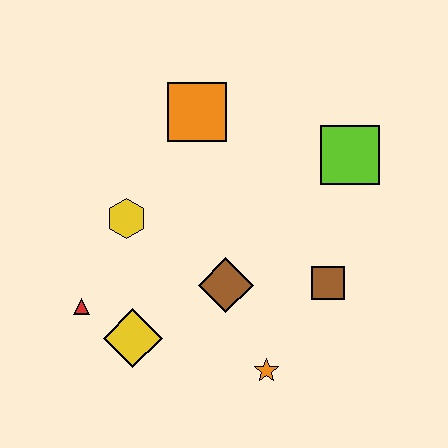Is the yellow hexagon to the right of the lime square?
No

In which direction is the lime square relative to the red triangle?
The lime square is to the right of the red triangle.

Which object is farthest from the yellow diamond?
The lime square is farthest from the yellow diamond.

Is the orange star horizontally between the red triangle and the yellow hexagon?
No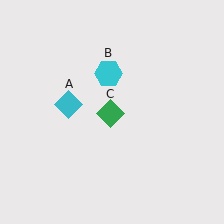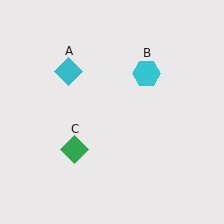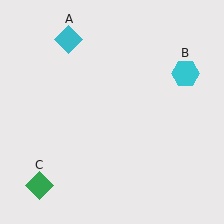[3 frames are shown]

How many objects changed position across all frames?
3 objects changed position: cyan diamond (object A), cyan hexagon (object B), green diamond (object C).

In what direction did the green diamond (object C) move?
The green diamond (object C) moved down and to the left.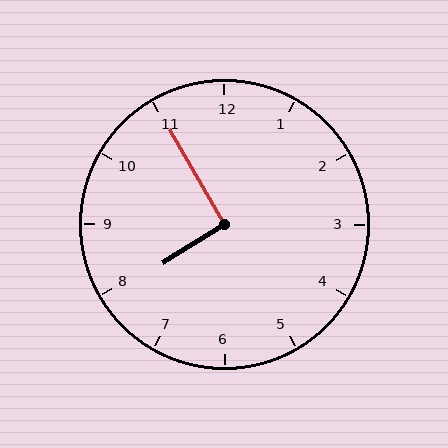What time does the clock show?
7:55.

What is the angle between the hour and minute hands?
Approximately 92 degrees.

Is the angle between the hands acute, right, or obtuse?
It is right.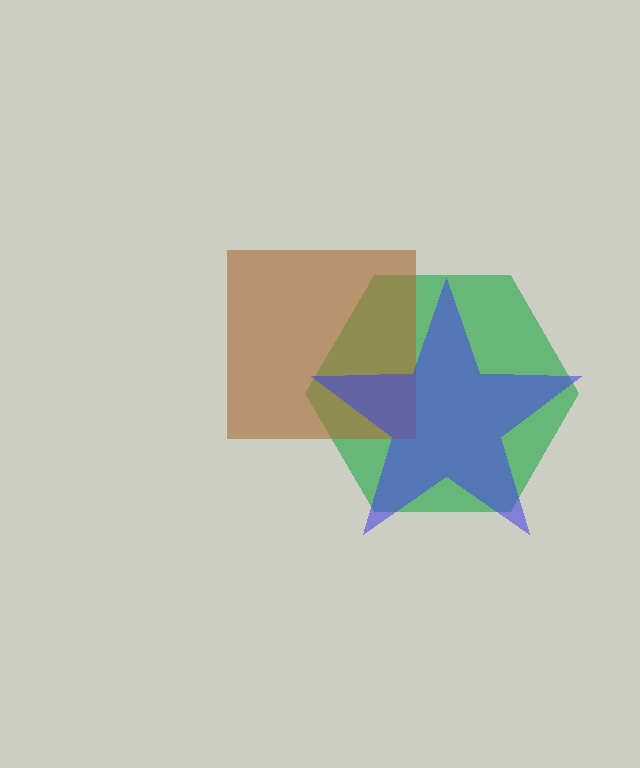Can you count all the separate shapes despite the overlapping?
Yes, there are 3 separate shapes.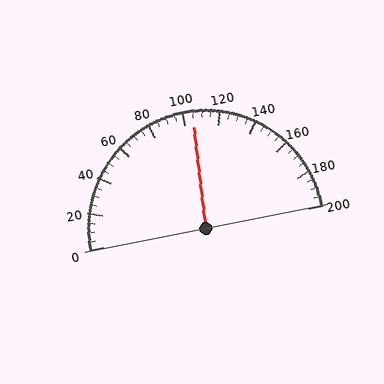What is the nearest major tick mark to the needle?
The nearest major tick mark is 100.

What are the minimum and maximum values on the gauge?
The gauge ranges from 0 to 200.